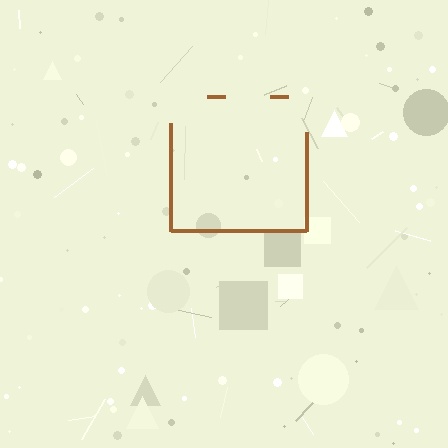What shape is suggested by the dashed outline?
The dashed outline suggests a square.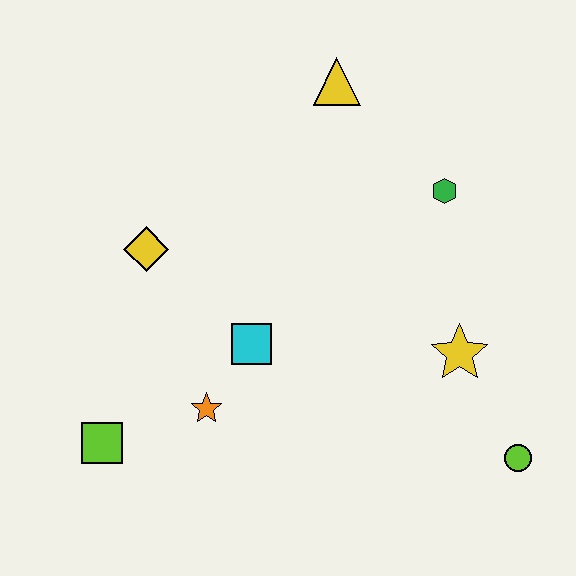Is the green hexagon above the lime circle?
Yes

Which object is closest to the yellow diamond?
The cyan square is closest to the yellow diamond.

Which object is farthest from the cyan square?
The lime circle is farthest from the cyan square.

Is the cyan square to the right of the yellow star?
No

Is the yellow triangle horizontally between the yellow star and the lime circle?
No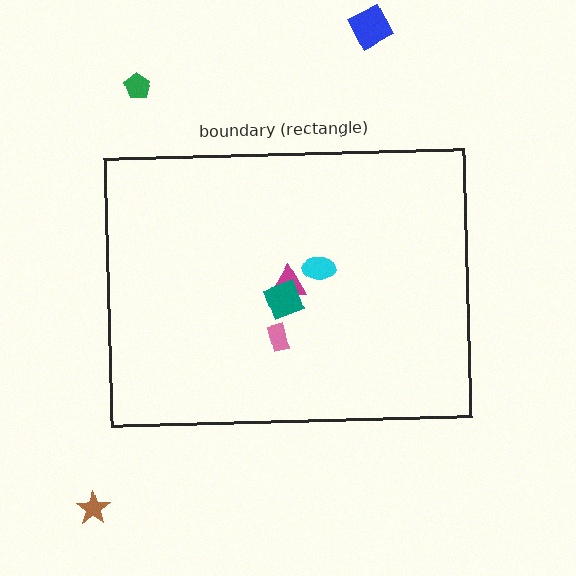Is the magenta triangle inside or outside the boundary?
Inside.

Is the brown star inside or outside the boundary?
Outside.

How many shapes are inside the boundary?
4 inside, 3 outside.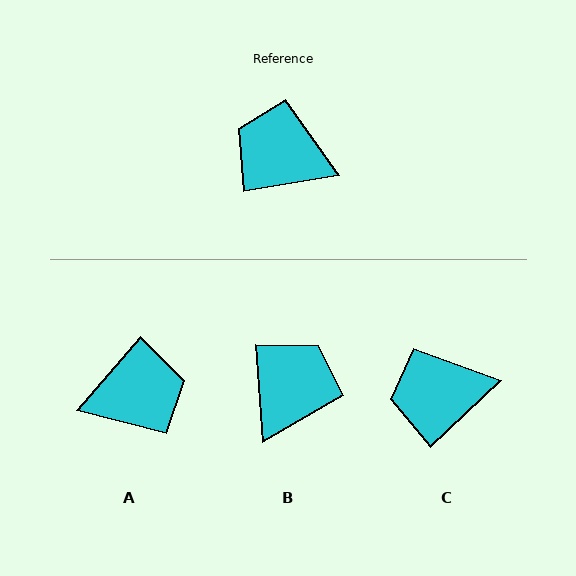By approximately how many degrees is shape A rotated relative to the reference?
Approximately 140 degrees clockwise.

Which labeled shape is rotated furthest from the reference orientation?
A, about 140 degrees away.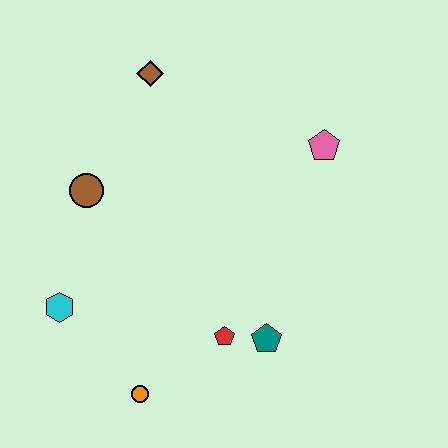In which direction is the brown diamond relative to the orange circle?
The brown diamond is above the orange circle.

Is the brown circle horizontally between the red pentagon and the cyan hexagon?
Yes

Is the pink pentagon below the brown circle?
No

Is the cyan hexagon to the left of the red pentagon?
Yes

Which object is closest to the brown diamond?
The brown circle is closest to the brown diamond.